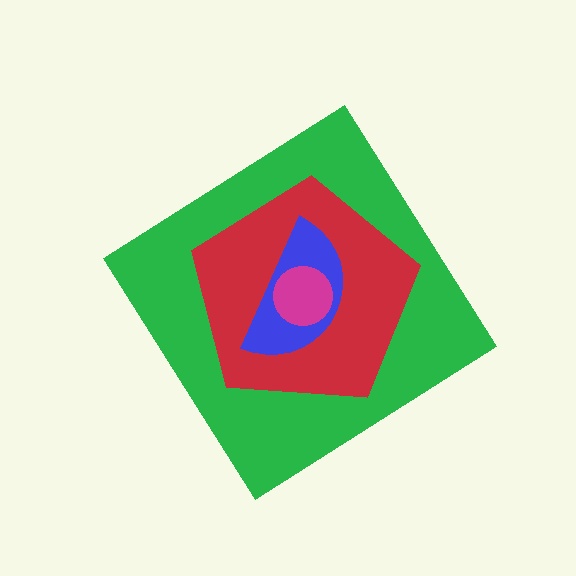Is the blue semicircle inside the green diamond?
Yes.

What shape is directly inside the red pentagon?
The blue semicircle.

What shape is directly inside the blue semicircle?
The magenta circle.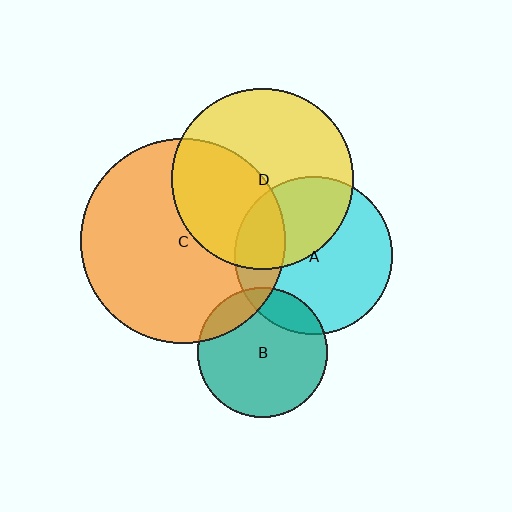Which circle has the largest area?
Circle C (orange).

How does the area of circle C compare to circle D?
Approximately 1.3 times.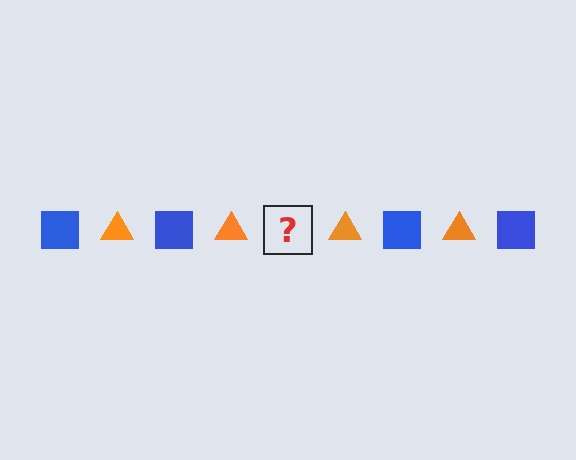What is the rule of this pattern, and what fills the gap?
The rule is that the pattern alternates between blue square and orange triangle. The gap should be filled with a blue square.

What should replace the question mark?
The question mark should be replaced with a blue square.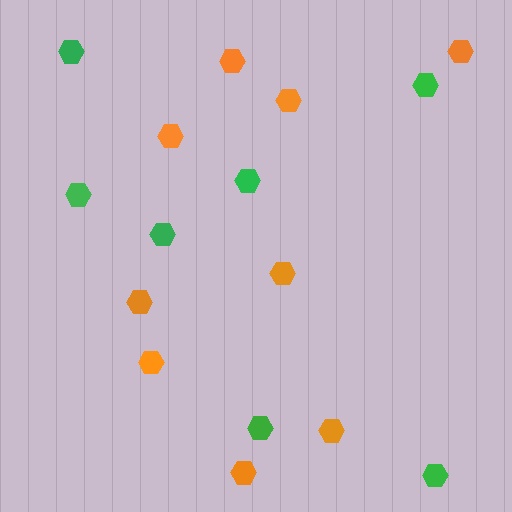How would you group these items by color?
There are 2 groups: one group of orange hexagons (9) and one group of green hexagons (7).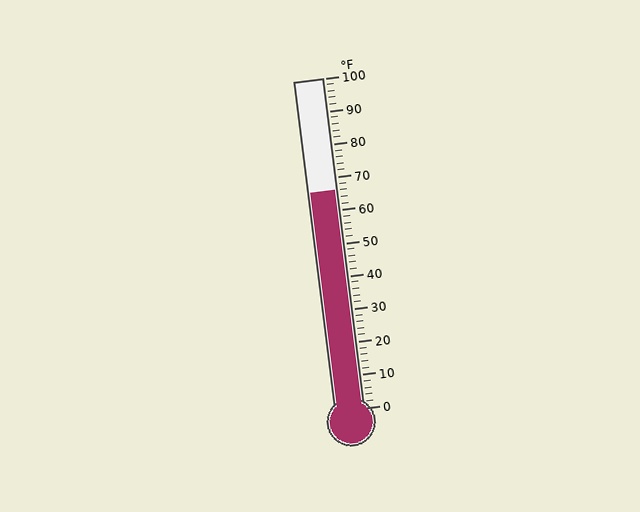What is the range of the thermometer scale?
The thermometer scale ranges from 0°F to 100°F.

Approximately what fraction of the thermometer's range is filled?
The thermometer is filled to approximately 65% of its range.